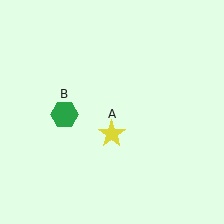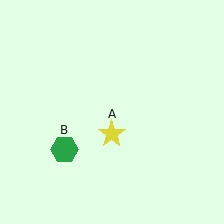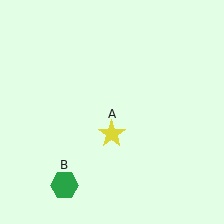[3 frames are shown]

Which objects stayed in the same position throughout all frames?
Yellow star (object A) remained stationary.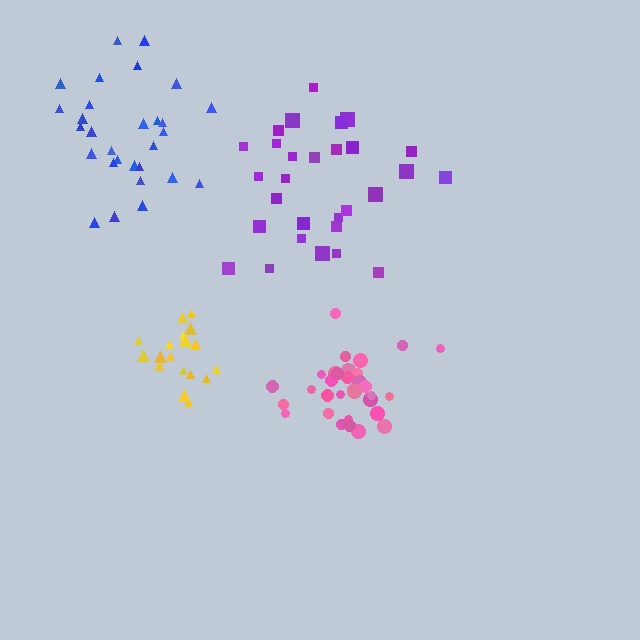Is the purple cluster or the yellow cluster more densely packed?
Yellow.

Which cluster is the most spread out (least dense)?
Purple.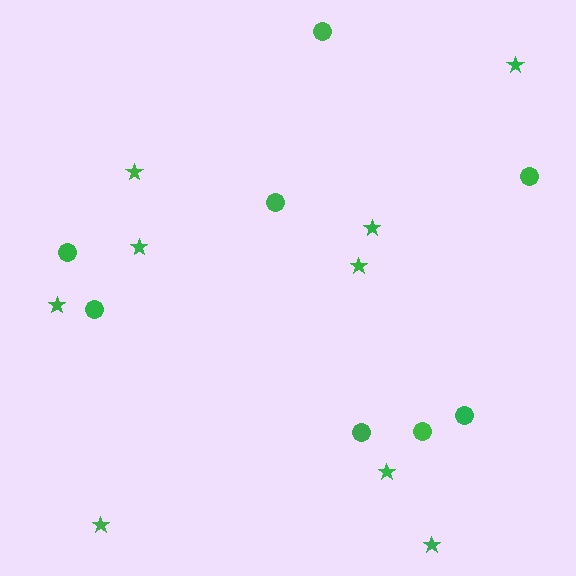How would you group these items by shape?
There are 2 groups: one group of stars (9) and one group of circles (8).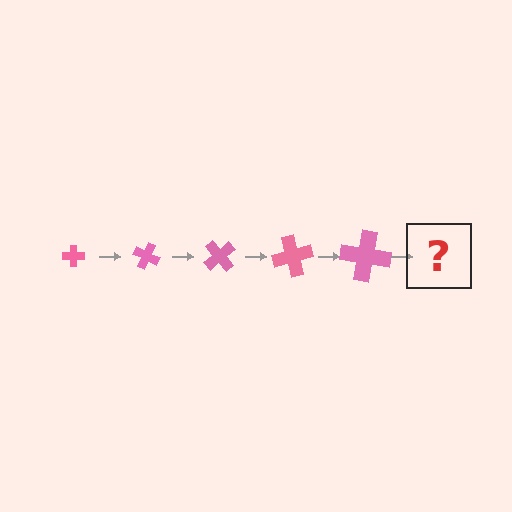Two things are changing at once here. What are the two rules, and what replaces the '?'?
The two rules are that the cross grows larger each step and it rotates 25 degrees each step. The '?' should be a cross, larger than the previous one and rotated 125 degrees from the start.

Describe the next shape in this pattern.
It should be a cross, larger than the previous one and rotated 125 degrees from the start.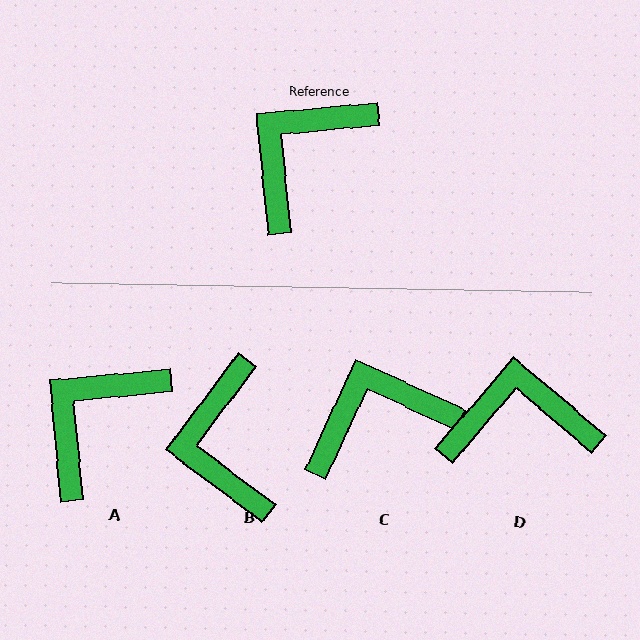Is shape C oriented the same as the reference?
No, it is off by about 30 degrees.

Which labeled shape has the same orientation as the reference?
A.